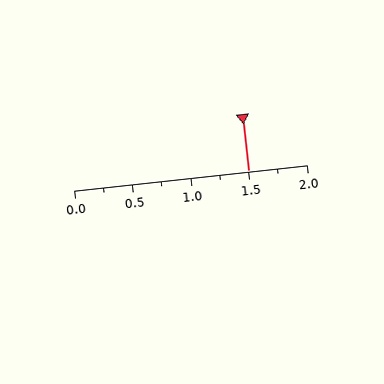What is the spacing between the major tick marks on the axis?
The major ticks are spaced 0.5 apart.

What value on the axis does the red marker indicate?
The marker indicates approximately 1.5.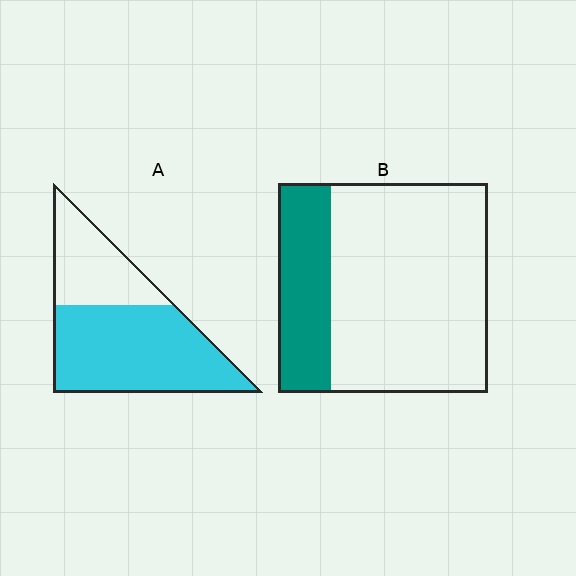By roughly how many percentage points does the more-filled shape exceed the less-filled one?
By roughly 40 percentage points (A over B).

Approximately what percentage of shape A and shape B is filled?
A is approximately 65% and B is approximately 25%.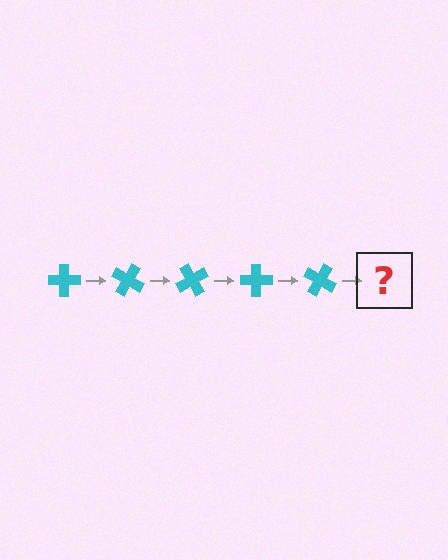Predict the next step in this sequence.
The next step is a cyan cross rotated 150 degrees.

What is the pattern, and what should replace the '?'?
The pattern is that the cross rotates 30 degrees each step. The '?' should be a cyan cross rotated 150 degrees.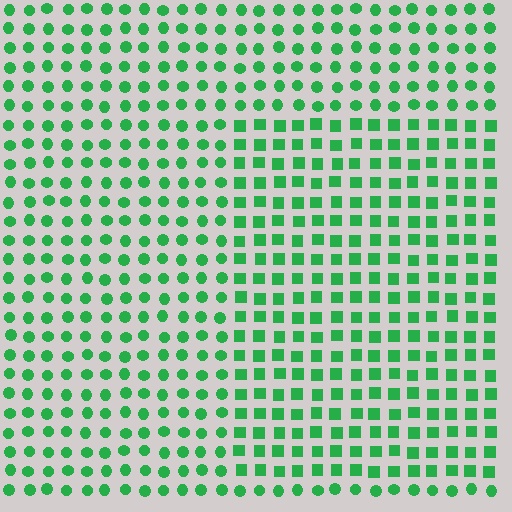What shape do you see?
I see a rectangle.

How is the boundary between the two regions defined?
The boundary is defined by a change in element shape: squares inside vs. circles outside. All elements share the same color and spacing.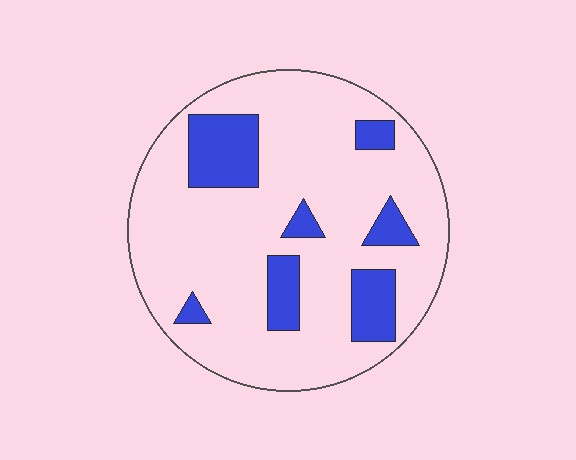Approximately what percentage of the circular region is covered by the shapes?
Approximately 20%.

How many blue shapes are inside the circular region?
7.